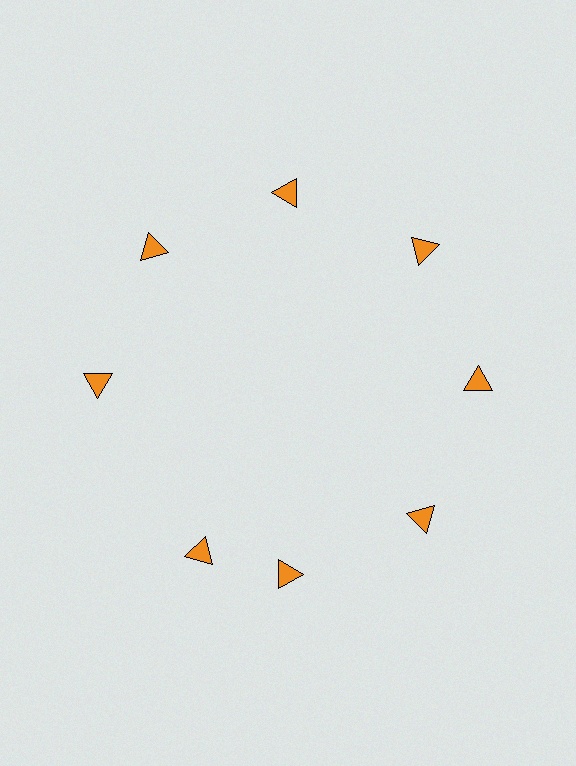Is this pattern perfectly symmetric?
No. The 8 orange triangles are arranged in a ring, but one element near the 8 o'clock position is rotated out of alignment along the ring, breaking the 8-fold rotational symmetry.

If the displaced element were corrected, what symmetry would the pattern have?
It would have 8-fold rotational symmetry — the pattern would map onto itself every 45 degrees.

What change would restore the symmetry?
The symmetry would be restored by rotating it back into even spacing with its neighbors so that all 8 triangles sit at equal angles and equal distance from the center.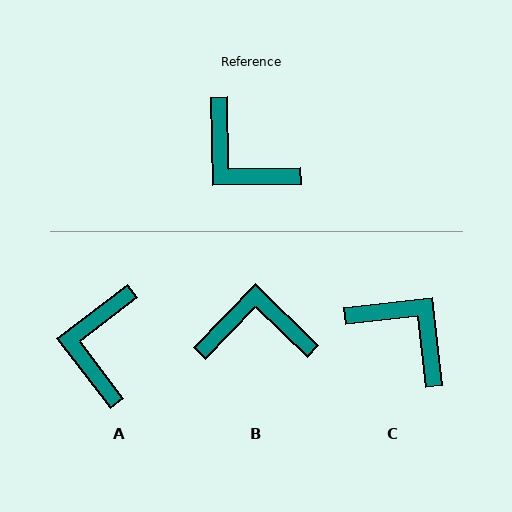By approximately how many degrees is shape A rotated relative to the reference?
Approximately 54 degrees clockwise.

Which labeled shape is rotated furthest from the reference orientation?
C, about 174 degrees away.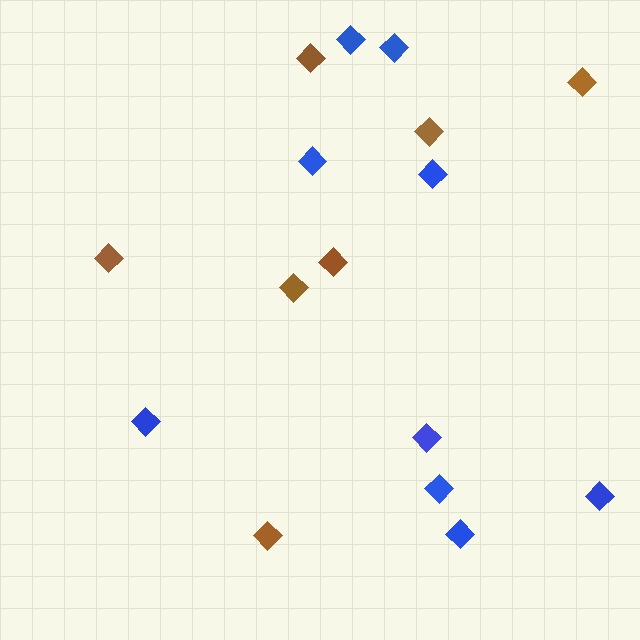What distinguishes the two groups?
There are 2 groups: one group of brown diamonds (7) and one group of blue diamonds (9).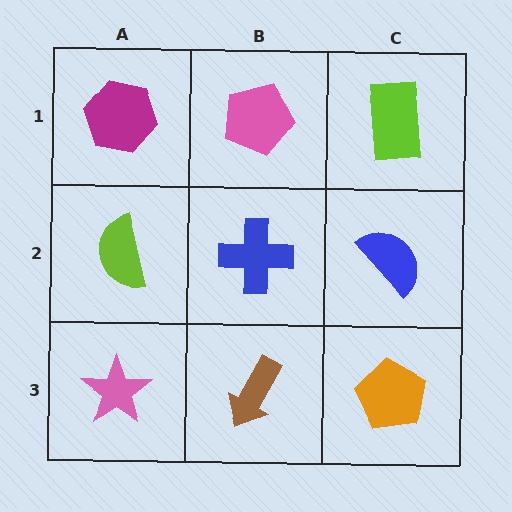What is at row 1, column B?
A pink pentagon.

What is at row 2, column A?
A lime semicircle.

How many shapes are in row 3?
3 shapes.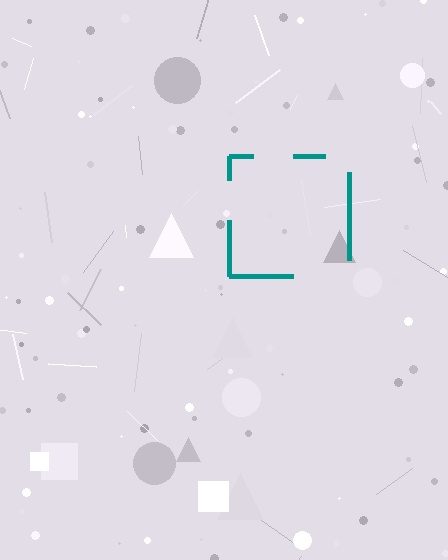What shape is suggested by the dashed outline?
The dashed outline suggests a square.